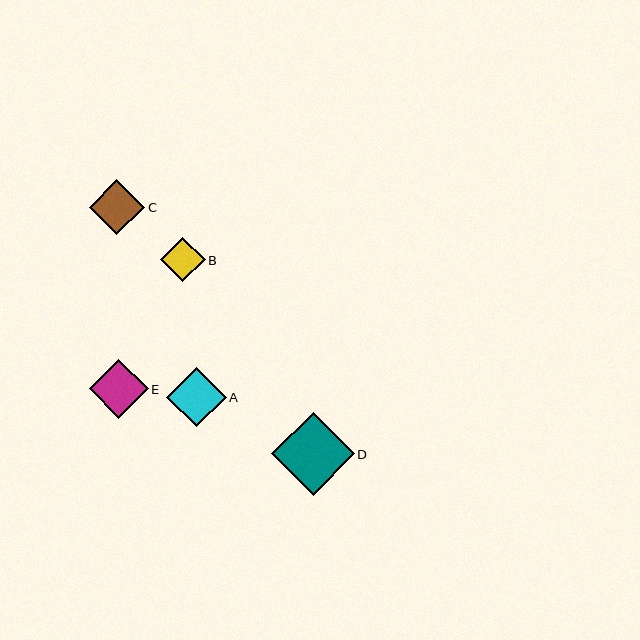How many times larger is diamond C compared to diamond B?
Diamond C is approximately 1.3 times the size of diamond B.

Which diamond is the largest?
Diamond D is the largest with a size of approximately 83 pixels.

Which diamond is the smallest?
Diamond B is the smallest with a size of approximately 44 pixels.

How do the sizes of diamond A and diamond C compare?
Diamond A and diamond C are approximately the same size.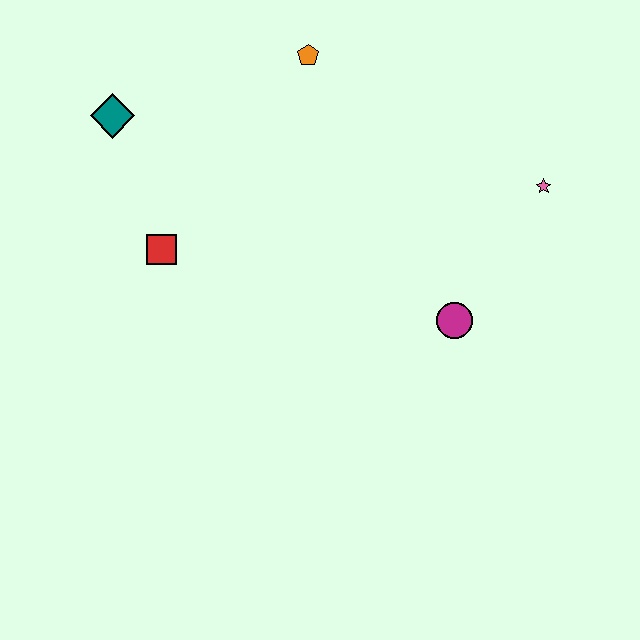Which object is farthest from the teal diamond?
The pink star is farthest from the teal diamond.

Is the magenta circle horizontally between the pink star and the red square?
Yes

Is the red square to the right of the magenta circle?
No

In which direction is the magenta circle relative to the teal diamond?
The magenta circle is to the right of the teal diamond.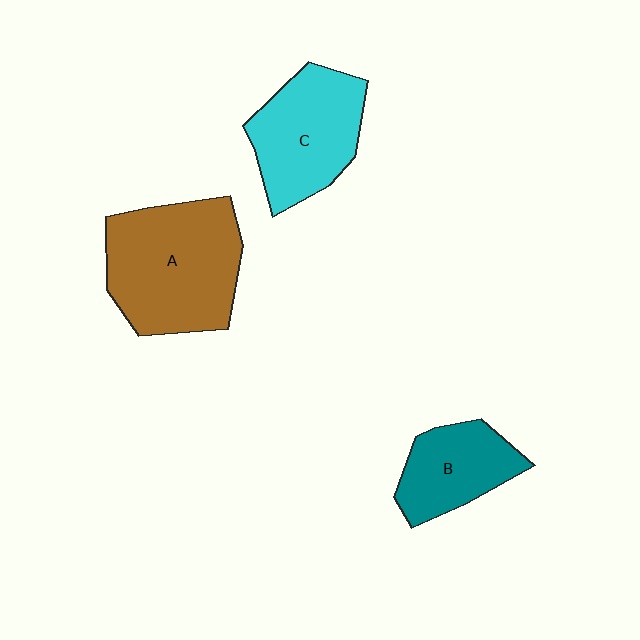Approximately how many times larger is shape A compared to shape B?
Approximately 1.8 times.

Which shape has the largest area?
Shape A (brown).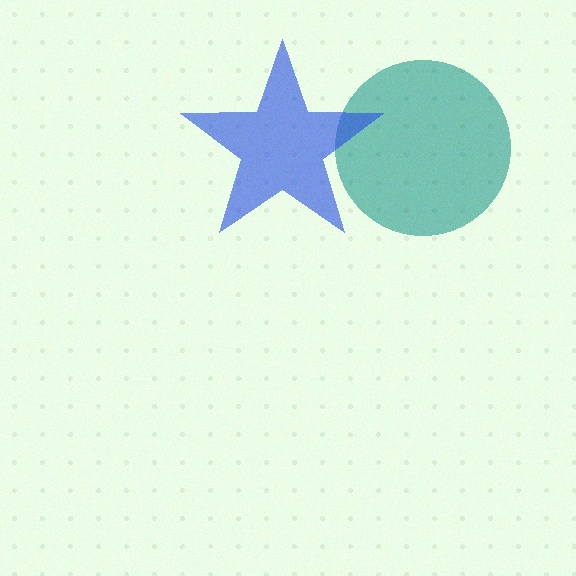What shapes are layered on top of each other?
The layered shapes are: a teal circle, a blue star.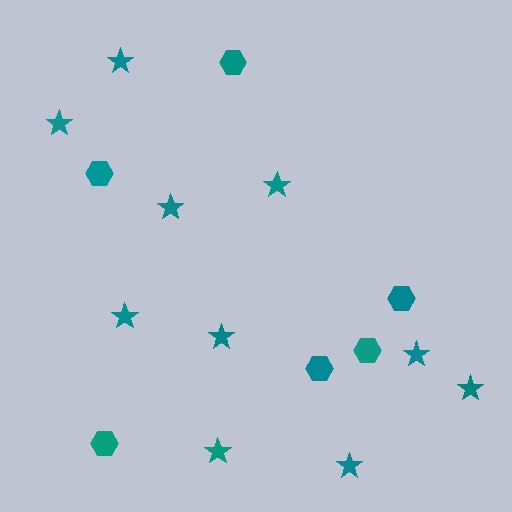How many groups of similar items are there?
There are 2 groups: one group of hexagons (6) and one group of stars (10).